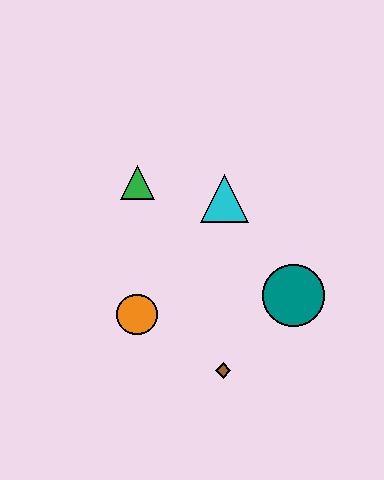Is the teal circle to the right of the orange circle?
Yes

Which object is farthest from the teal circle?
The green triangle is farthest from the teal circle.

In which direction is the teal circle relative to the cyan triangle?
The teal circle is below the cyan triangle.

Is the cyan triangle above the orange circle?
Yes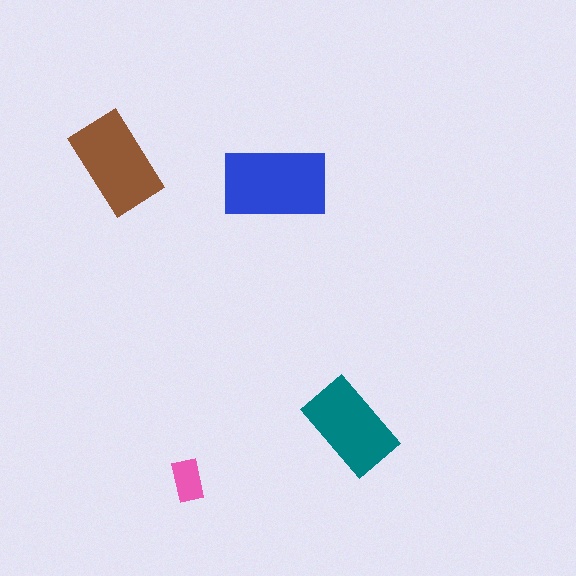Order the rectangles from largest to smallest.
the blue one, the brown one, the teal one, the pink one.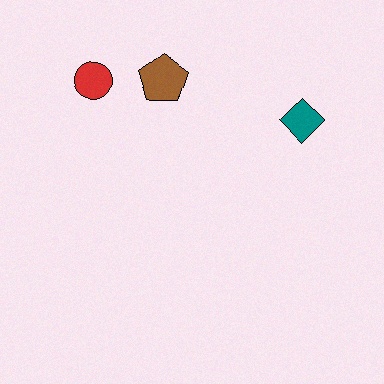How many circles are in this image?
There is 1 circle.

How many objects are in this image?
There are 3 objects.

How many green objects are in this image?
There are no green objects.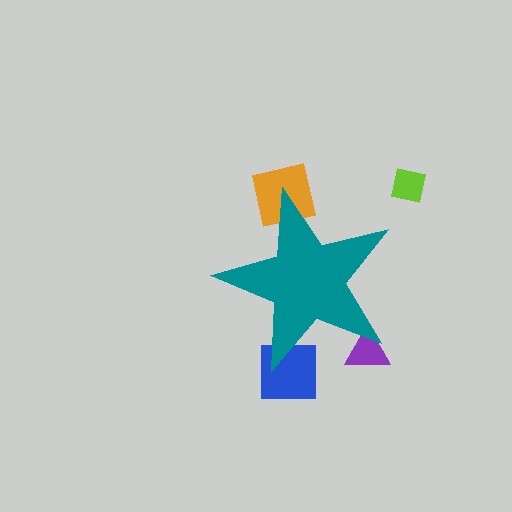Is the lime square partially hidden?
No, the lime square is fully visible.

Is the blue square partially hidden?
Yes, the blue square is partially hidden behind the teal star.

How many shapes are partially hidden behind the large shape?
3 shapes are partially hidden.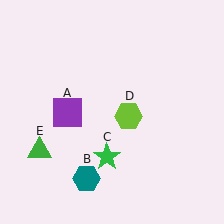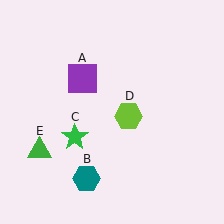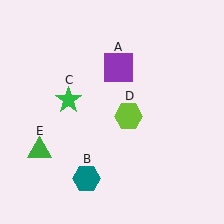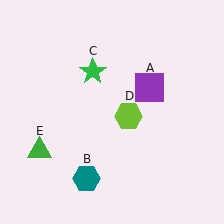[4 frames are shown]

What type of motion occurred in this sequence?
The purple square (object A), green star (object C) rotated clockwise around the center of the scene.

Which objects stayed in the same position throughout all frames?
Teal hexagon (object B) and lime hexagon (object D) and green triangle (object E) remained stationary.